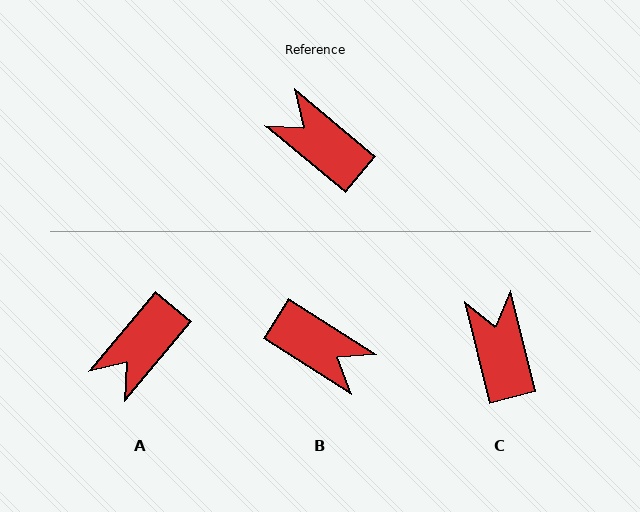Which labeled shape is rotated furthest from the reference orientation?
B, about 172 degrees away.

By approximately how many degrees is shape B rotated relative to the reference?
Approximately 172 degrees clockwise.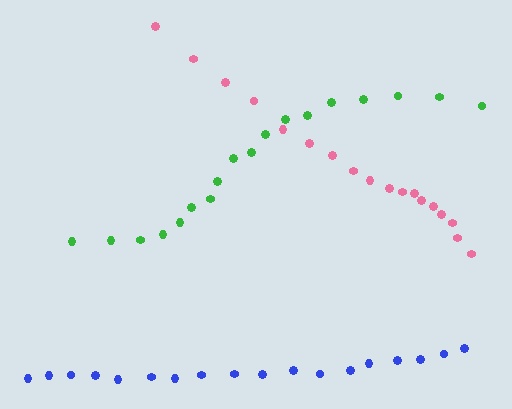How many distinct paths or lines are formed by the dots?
There are 3 distinct paths.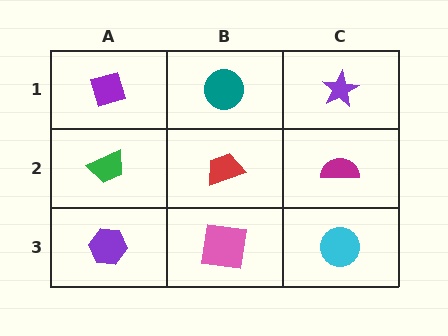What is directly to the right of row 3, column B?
A cyan circle.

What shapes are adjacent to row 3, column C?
A magenta semicircle (row 2, column C), a pink square (row 3, column B).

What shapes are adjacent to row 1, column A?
A green trapezoid (row 2, column A), a teal circle (row 1, column B).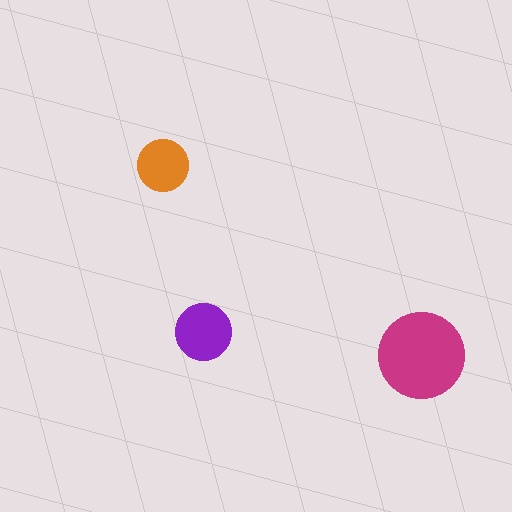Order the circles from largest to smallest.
the magenta one, the purple one, the orange one.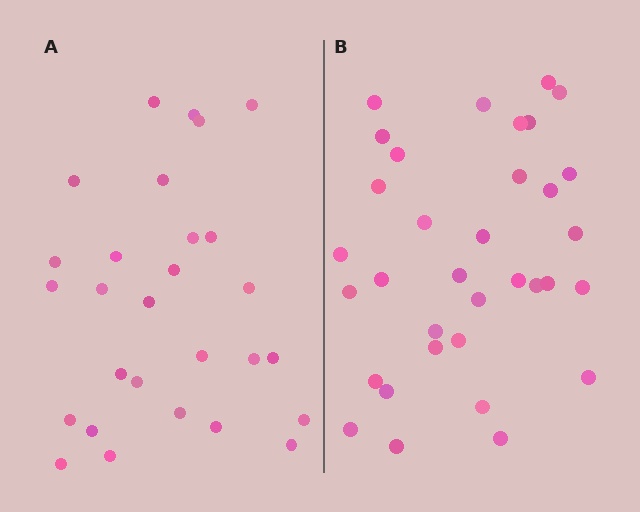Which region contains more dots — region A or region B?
Region B (the right region) has more dots.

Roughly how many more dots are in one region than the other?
Region B has about 6 more dots than region A.